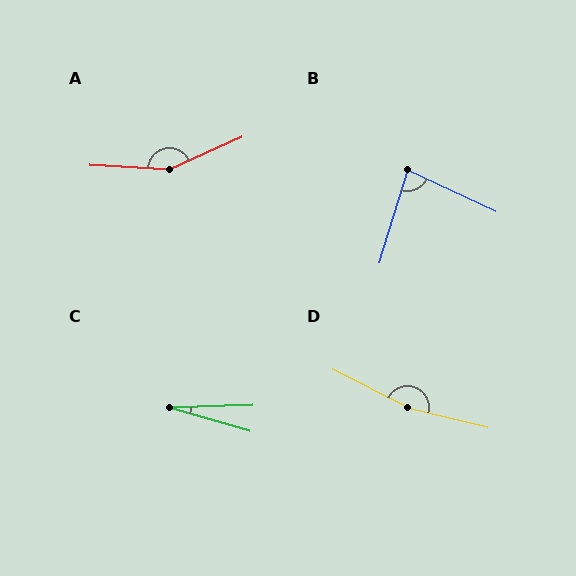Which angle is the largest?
D, at approximately 167 degrees.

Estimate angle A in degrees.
Approximately 153 degrees.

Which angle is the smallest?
C, at approximately 19 degrees.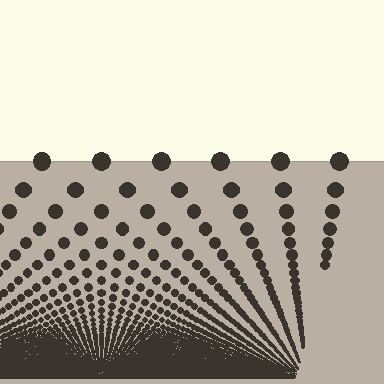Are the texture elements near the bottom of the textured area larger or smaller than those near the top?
Smaller. The gradient is inverted — elements near the bottom are smaller and denser.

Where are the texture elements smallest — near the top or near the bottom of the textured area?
Near the bottom.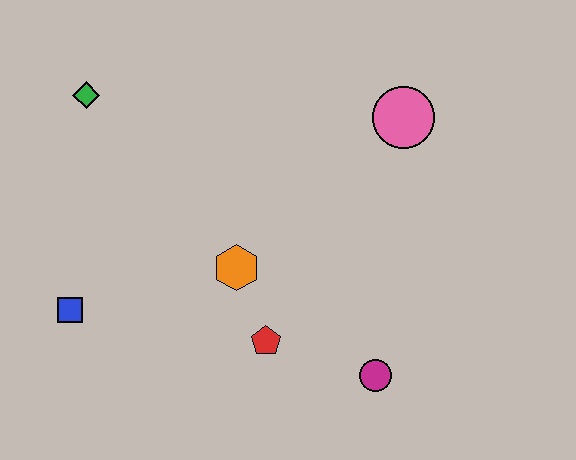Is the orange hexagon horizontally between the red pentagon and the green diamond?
Yes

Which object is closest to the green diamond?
The blue square is closest to the green diamond.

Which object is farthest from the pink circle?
The blue square is farthest from the pink circle.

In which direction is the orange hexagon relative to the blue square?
The orange hexagon is to the right of the blue square.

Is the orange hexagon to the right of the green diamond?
Yes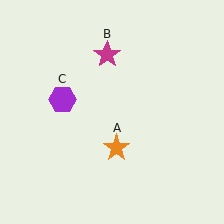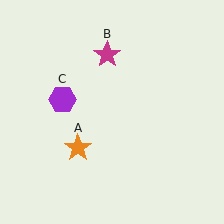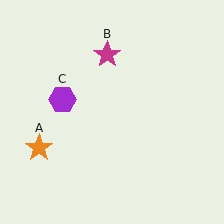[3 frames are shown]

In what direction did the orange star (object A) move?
The orange star (object A) moved left.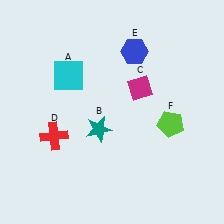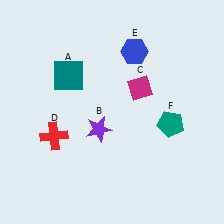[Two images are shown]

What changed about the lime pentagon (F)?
In Image 1, F is lime. In Image 2, it changed to teal.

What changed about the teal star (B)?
In Image 1, B is teal. In Image 2, it changed to purple.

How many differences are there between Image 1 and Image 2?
There are 3 differences between the two images.